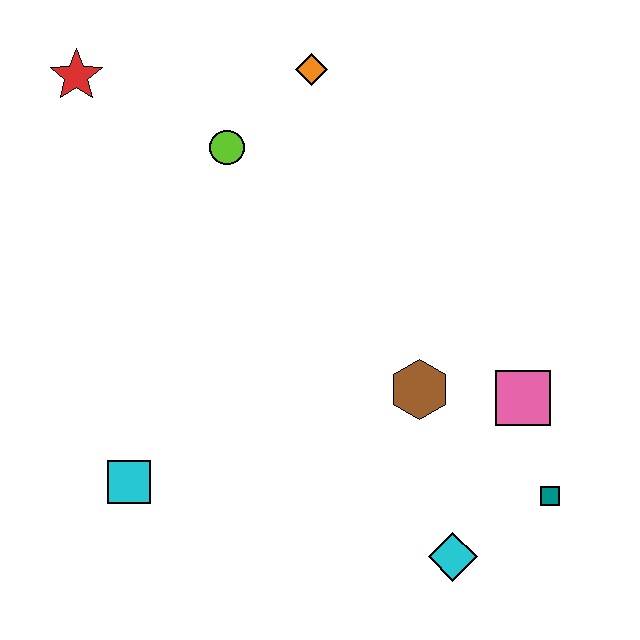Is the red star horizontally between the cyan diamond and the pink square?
No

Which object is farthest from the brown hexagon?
The red star is farthest from the brown hexagon.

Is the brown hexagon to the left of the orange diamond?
No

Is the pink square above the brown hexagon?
No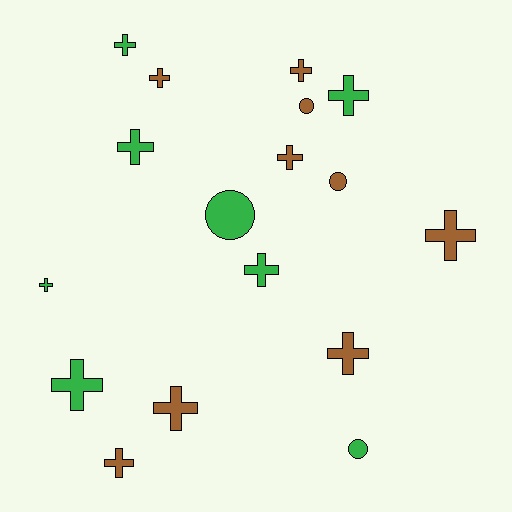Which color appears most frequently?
Brown, with 9 objects.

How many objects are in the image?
There are 17 objects.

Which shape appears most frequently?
Cross, with 13 objects.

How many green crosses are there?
There are 6 green crosses.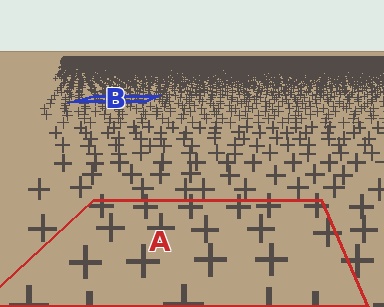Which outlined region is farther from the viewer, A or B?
Region B is farther from the viewer — the texture elements inside it appear smaller and more densely packed.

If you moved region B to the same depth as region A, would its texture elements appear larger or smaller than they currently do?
They would appear larger. At a closer depth, the same texture elements are projected at a bigger on-screen size.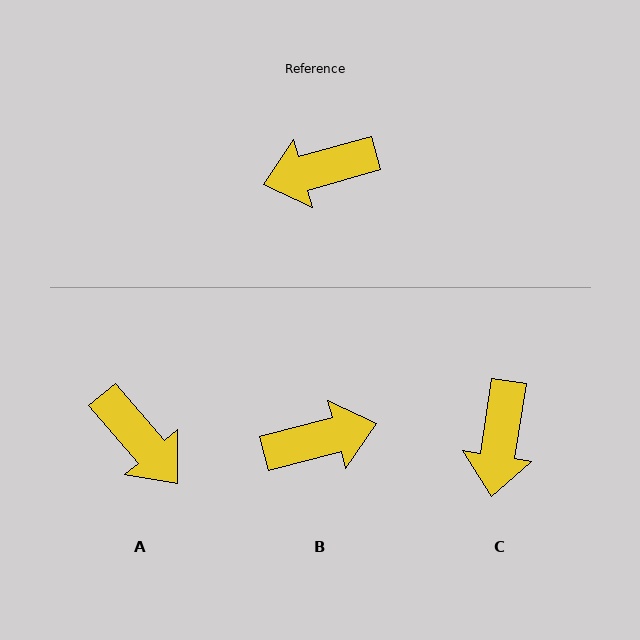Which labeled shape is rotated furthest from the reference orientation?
B, about 179 degrees away.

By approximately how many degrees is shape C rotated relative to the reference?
Approximately 65 degrees counter-clockwise.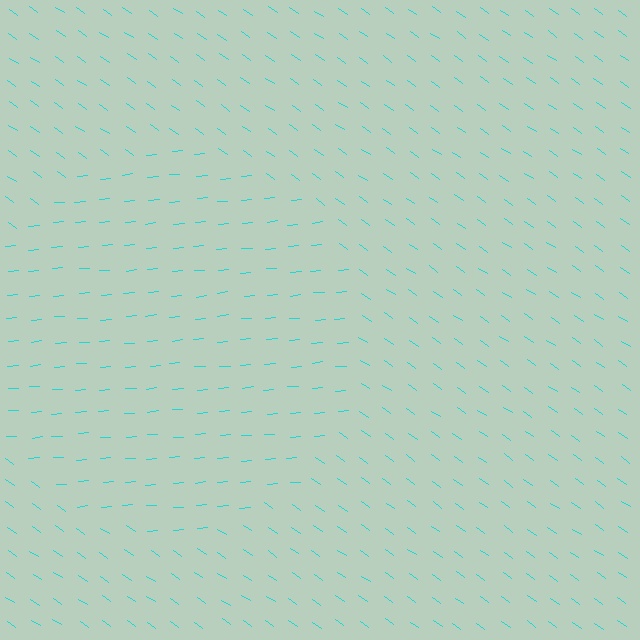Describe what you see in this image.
The image is filled with small cyan line segments. A circle region in the image has lines oriented differently from the surrounding lines, creating a visible texture boundary.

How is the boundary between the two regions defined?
The boundary is defined purely by a change in line orientation (approximately 39 degrees difference). All lines are the same color and thickness.